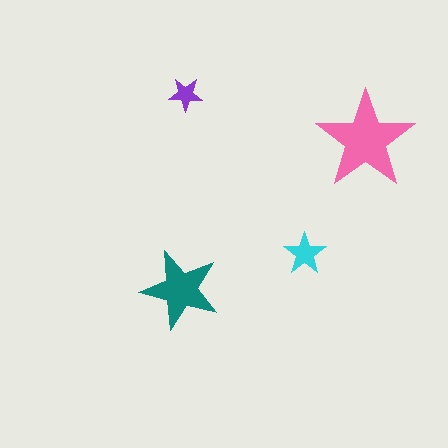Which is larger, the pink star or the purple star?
The pink one.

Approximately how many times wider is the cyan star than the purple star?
About 1.5 times wider.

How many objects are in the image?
There are 4 objects in the image.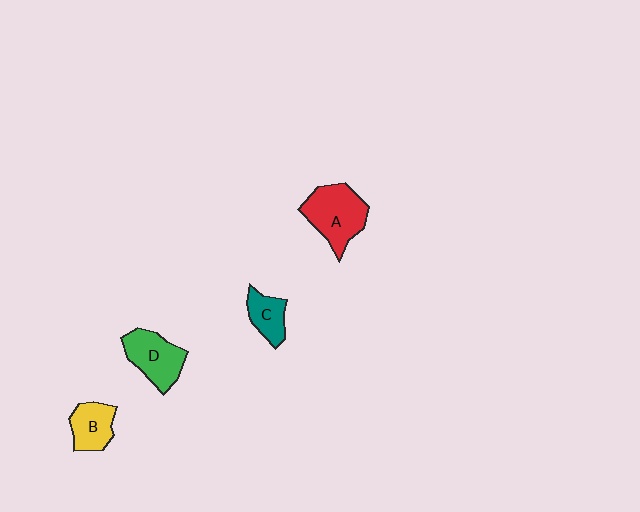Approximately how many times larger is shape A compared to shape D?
Approximately 1.2 times.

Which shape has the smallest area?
Shape C (teal).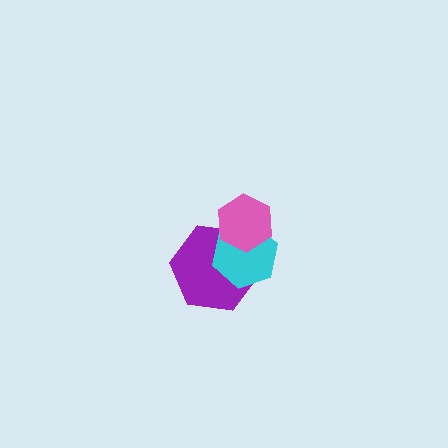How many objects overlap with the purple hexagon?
2 objects overlap with the purple hexagon.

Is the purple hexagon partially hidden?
Yes, it is partially covered by another shape.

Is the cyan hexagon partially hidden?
Yes, it is partially covered by another shape.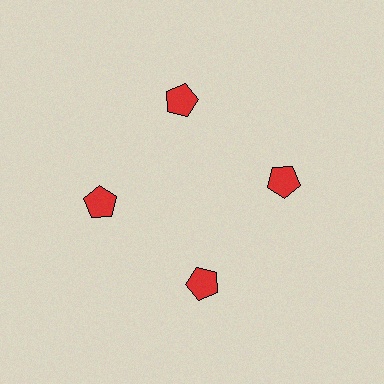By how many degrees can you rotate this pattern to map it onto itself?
The pattern maps onto itself every 90 degrees of rotation.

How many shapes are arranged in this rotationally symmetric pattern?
There are 4 shapes, arranged in 4 groups of 1.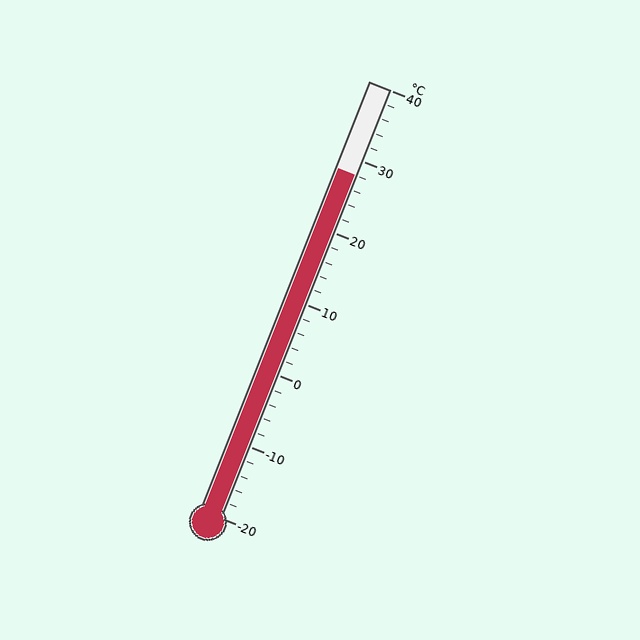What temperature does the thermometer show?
The thermometer shows approximately 28°C.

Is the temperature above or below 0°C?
The temperature is above 0°C.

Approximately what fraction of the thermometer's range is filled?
The thermometer is filled to approximately 80% of its range.